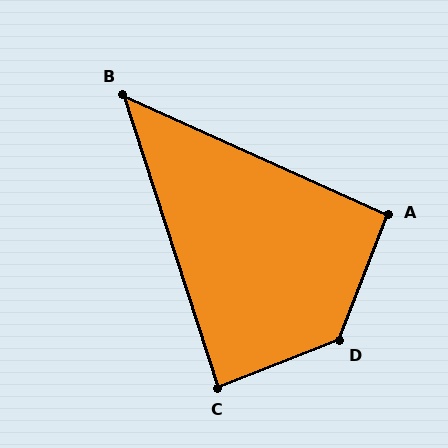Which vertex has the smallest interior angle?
B, at approximately 48 degrees.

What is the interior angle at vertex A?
Approximately 93 degrees (approximately right).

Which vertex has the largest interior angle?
D, at approximately 132 degrees.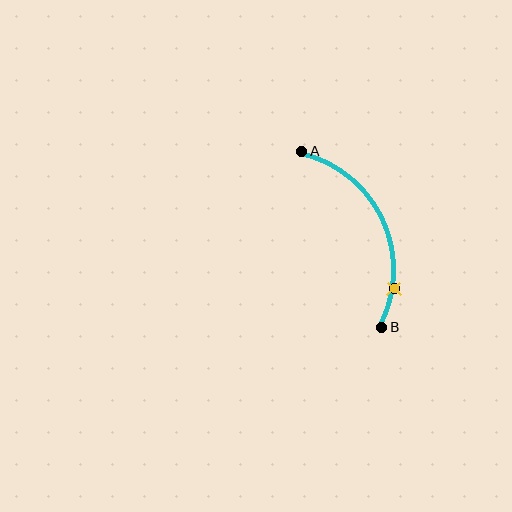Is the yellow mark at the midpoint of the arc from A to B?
No. The yellow mark lies on the arc but is closer to endpoint B. The arc midpoint would be at the point on the curve equidistant along the arc from both A and B.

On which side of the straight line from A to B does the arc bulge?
The arc bulges to the right of the straight line connecting A and B.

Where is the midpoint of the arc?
The arc midpoint is the point on the curve farthest from the straight line joining A and B. It sits to the right of that line.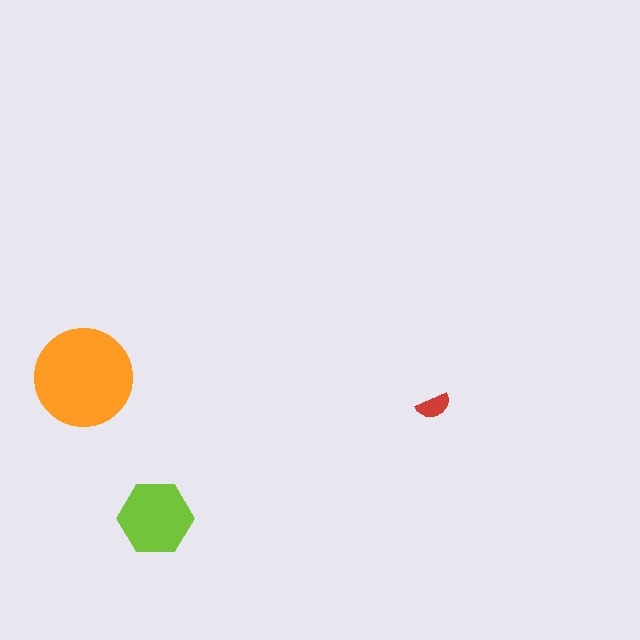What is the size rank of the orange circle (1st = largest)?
1st.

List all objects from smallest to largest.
The red semicircle, the lime hexagon, the orange circle.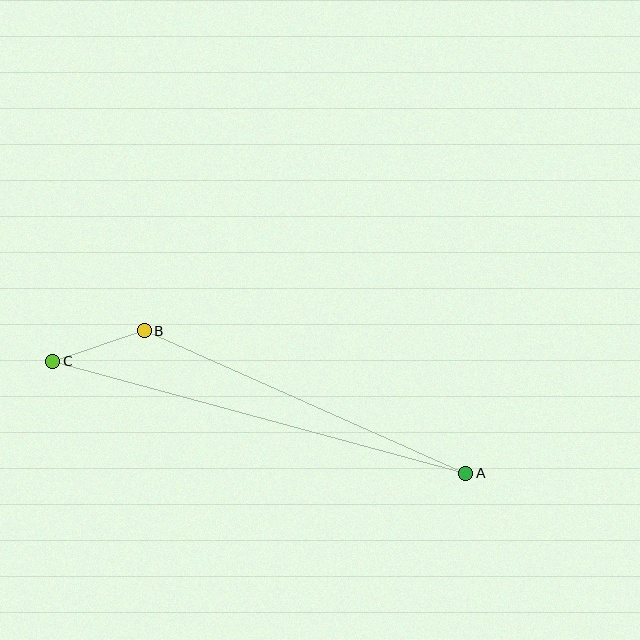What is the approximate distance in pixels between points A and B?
The distance between A and B is approximately 352 pixels.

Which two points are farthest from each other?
Points A and C are farthest from each other.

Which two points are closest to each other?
Points B and C are closest to each other.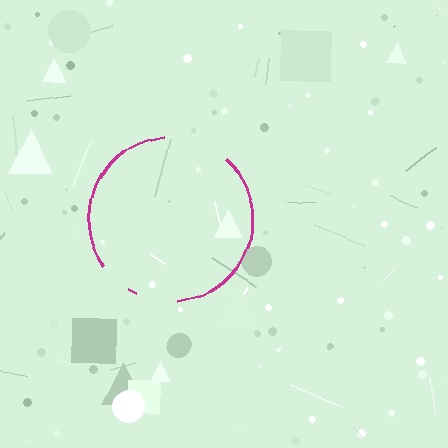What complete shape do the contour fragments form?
The contour fragments form a circle.